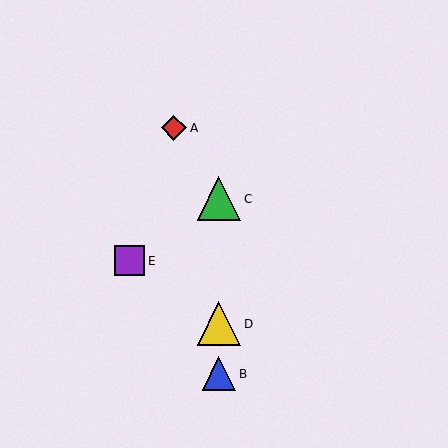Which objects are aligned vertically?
Objects B, C, D are aligned vertically.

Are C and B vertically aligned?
Yes, both are at x≈219.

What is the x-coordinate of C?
Object C is at x≈219.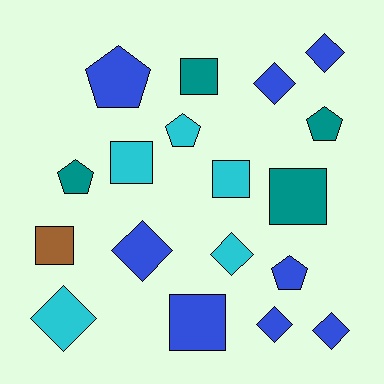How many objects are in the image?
There are 18 objects.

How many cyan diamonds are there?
There are 2 cyan diamonds.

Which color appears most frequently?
Blue, with 8 objects.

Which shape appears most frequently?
Diamond, with 7 objects.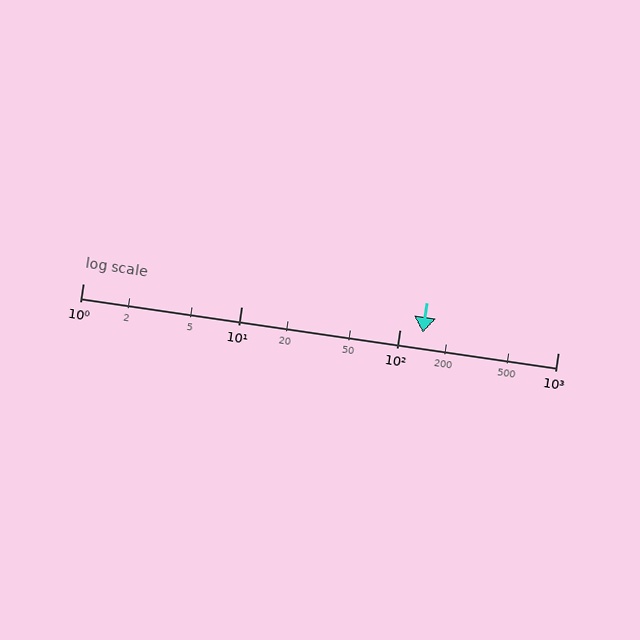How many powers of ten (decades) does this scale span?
The scale spans 3 decades, from 1 to 1000.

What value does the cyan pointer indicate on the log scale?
The pointer indicates approximately 140.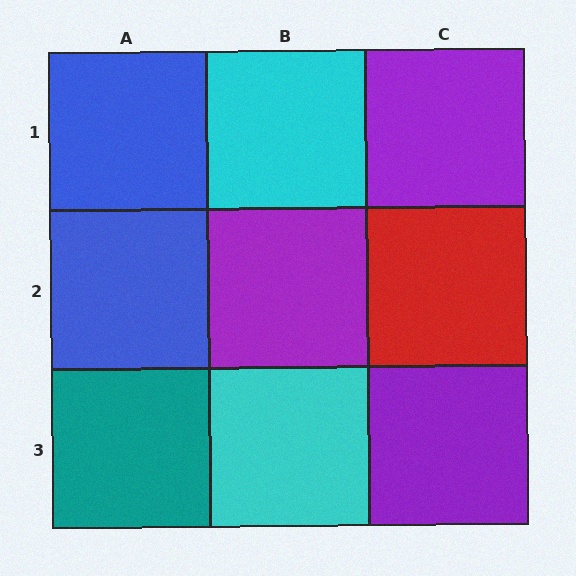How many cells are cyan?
2 cells are cyan.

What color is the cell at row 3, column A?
Teal.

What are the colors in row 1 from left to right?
Blue, cyan, purple.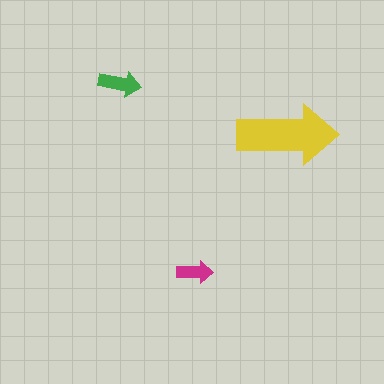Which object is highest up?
The green arrow is topmost.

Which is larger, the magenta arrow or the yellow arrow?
The yellow one.